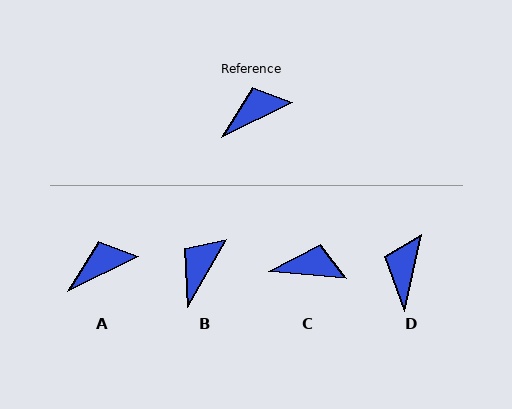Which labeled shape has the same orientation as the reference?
A.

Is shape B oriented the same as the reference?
No, it is off by about 34 degrees.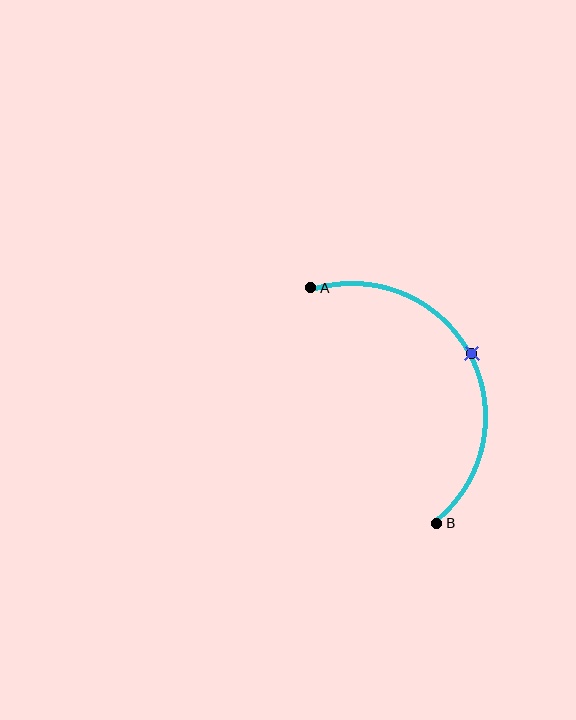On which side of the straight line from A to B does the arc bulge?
The arc bulges to the right of the straight line connecting A and B.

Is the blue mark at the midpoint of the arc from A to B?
Yes. The blue mark lies on the arc at equal arc-length from both A and B — it is the arc midpoint.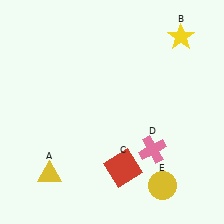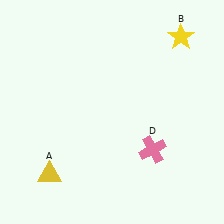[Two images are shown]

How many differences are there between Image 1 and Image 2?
There are 2 differences between the two images.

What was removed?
The yellow circle (E), the red square (C) were removed in Image 2.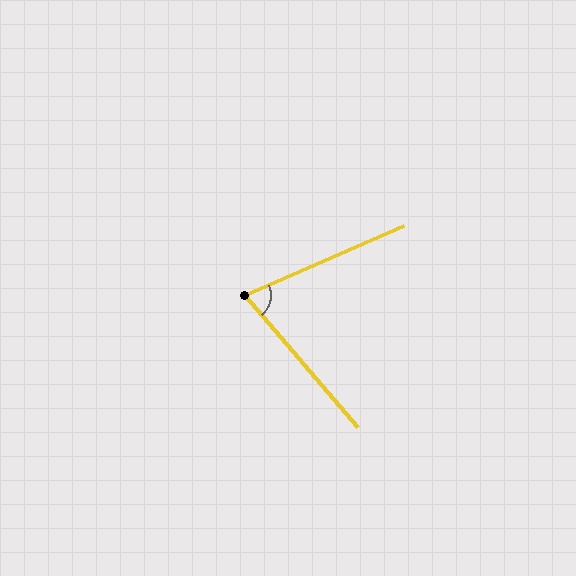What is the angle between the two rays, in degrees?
Approximately 73 degrees.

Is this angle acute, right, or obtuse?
It is acute.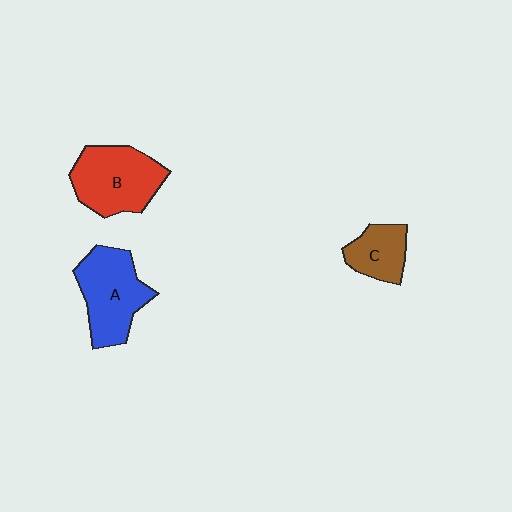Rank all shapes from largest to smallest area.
From largest to smallest: B (red), A (blue), C (brown).